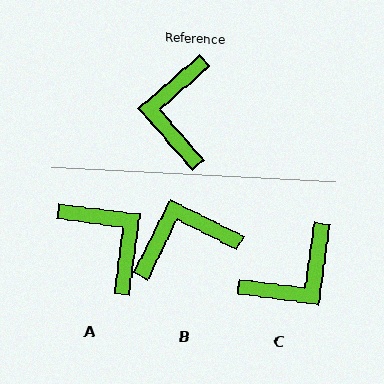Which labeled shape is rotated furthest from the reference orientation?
A, about 139 degrees away.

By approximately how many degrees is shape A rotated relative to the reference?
Approximately 139 degrees clockwise.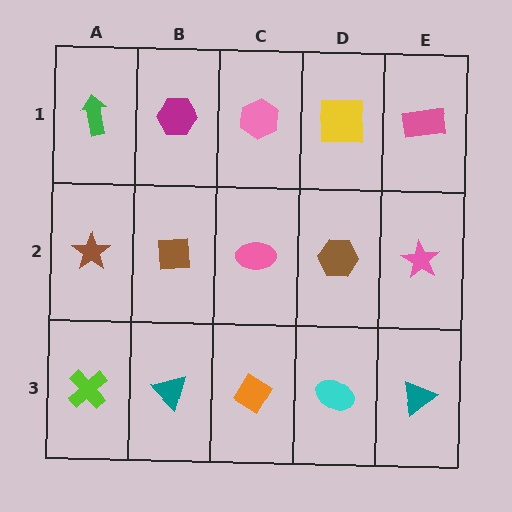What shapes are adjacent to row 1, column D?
A brown hexagon (row 2, column D), a pink hexagon (row 1, column C), a pink rectangle (row 1, column E).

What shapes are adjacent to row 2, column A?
A green arrow (row 1, column A), a lime cross (row 3, column A), a brown square (row 2, column B).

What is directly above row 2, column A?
A green arrow.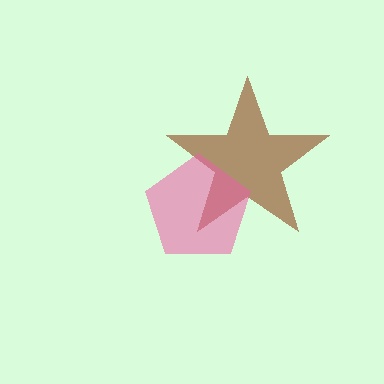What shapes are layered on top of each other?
The layered shapes are: a brown star, a pink pentagon.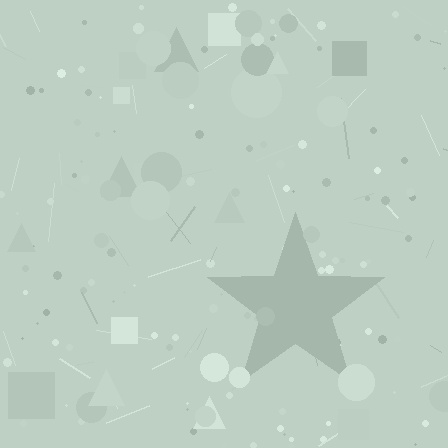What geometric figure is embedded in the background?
A star is embedded in the background.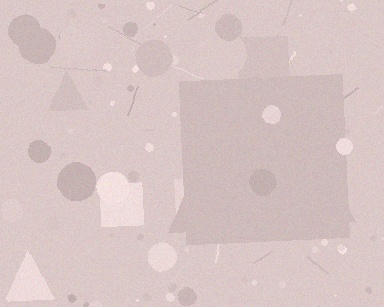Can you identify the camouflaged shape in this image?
The camouflaged shape is a square.